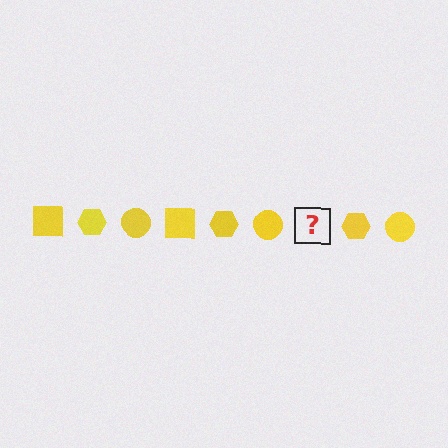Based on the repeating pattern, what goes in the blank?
The blank should be a yellow square.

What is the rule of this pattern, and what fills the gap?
The rule is that the pattern cycles through square, hexagon, circle shapes in yellow. The gap should be filled with a yellow square.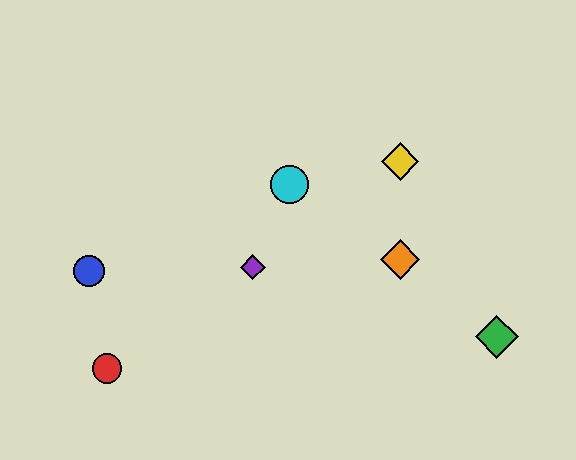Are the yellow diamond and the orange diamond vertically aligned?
Yes, both are at x≈400.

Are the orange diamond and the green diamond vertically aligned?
No, the orange diamond is at x≈400 and the green diamond is at x≈497.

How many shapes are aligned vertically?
2 shapes (the yellow diamond, the orange diamond) are aligned vertically.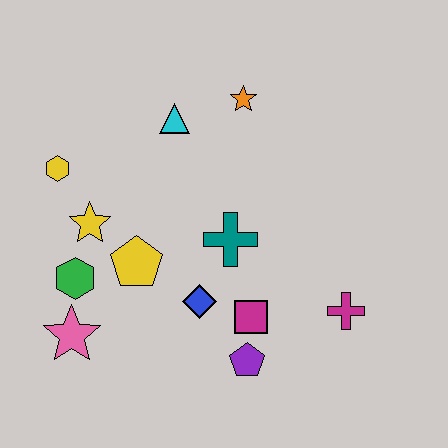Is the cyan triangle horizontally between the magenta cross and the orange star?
No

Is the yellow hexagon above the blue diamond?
Yes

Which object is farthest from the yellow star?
The magenta cross is farthest from the yellow star.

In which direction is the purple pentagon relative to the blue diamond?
The purple pentagon is below the blue diamond.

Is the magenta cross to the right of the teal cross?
Yes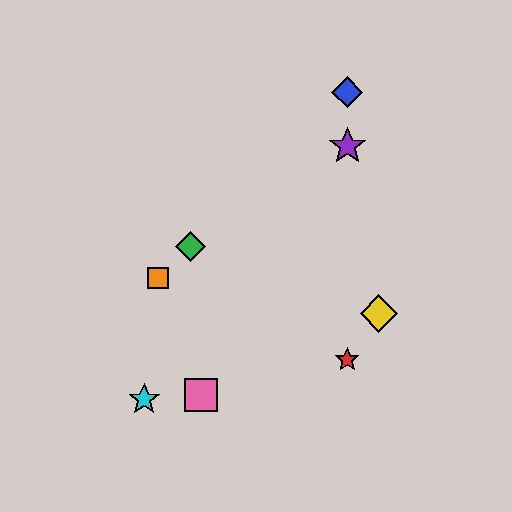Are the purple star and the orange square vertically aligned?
No, the purple star is at x≈347 and the orange square is at x≈158.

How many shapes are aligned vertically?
3 shapes (the red star, the blue diamond, the purple star) are aligned vertically.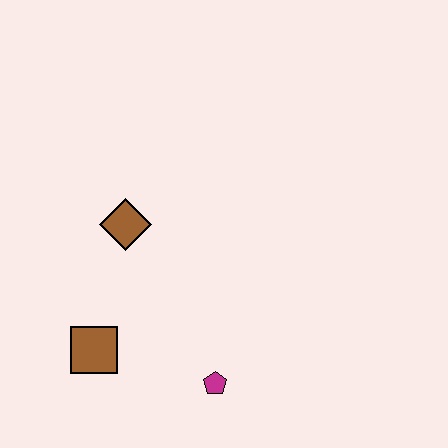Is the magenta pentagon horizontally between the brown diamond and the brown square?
No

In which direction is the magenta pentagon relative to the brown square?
The magenta pentagon is to the right of the brown square.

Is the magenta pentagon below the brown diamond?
Yes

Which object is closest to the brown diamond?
The brown square is closest to the brown diamond.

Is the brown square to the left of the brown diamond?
Yes